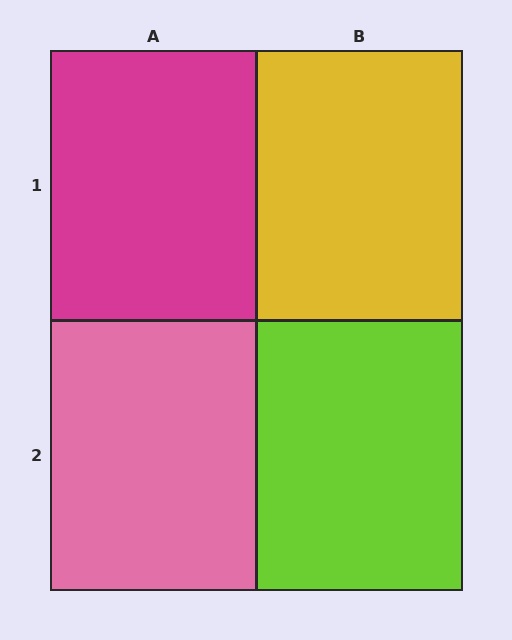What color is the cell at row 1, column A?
Magenta.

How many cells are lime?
1 cell is lime.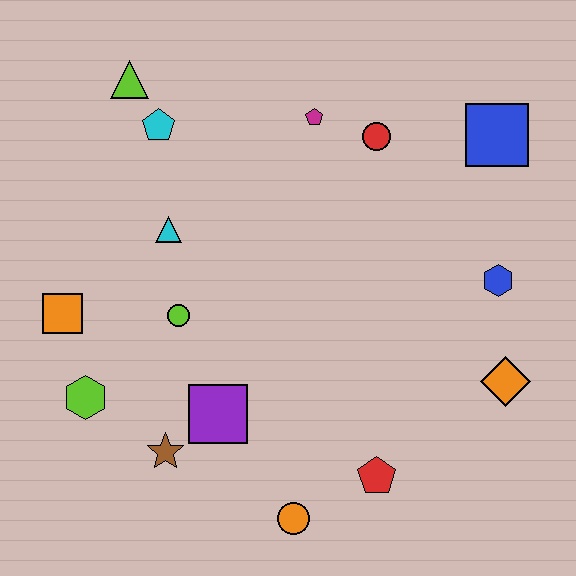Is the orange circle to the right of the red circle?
No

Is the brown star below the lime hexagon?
Yes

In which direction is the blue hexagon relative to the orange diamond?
The blue hexagon is above the orange diamond.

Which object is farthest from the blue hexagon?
The orange square is farthest from the blue hexagon.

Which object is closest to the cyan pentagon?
The lime triangle is closest to the cyan pentagon.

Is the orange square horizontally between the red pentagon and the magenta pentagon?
No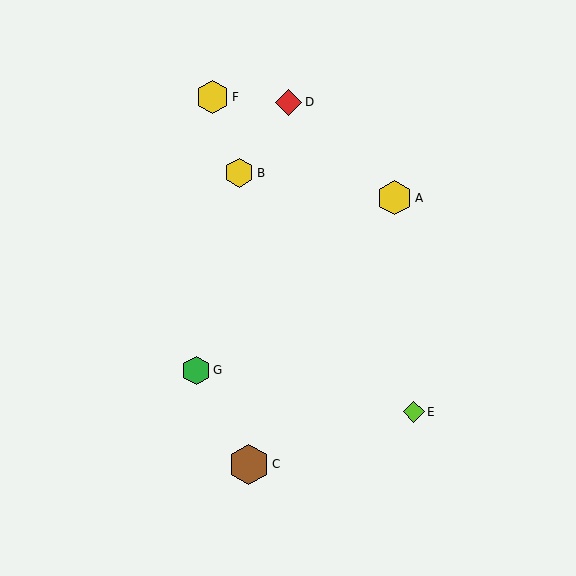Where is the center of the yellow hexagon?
The center of the yellow hexagon is at (395, 198).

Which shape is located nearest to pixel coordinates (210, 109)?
The yellow hexagon (labeled F) at (212, 97) is nearest to that location.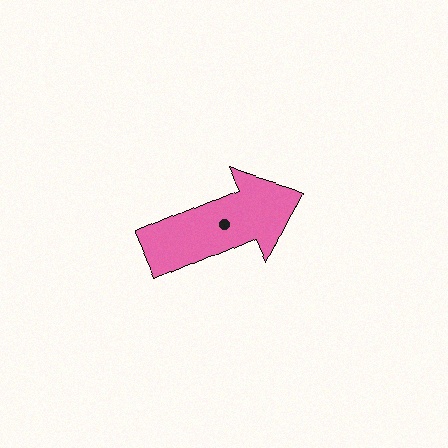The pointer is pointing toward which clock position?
Roughly 2 o'clock.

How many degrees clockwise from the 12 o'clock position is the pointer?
Approximately 66 degrees.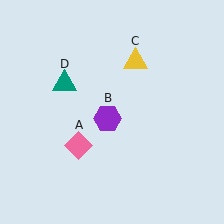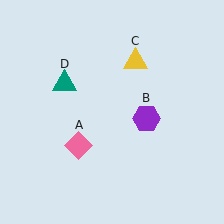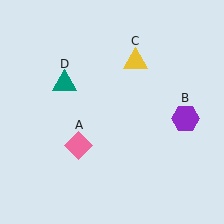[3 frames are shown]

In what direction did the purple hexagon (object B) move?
The purple hexagon (object B) moved right.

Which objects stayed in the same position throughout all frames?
Pink diamond (object A) and yellow triangle (object C) and teal triangle (object D) remained stationary.